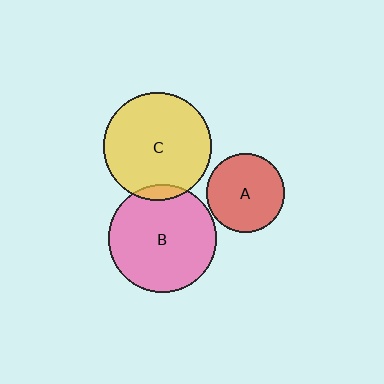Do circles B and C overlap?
Yes.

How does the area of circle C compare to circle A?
Approximately 1.9 times.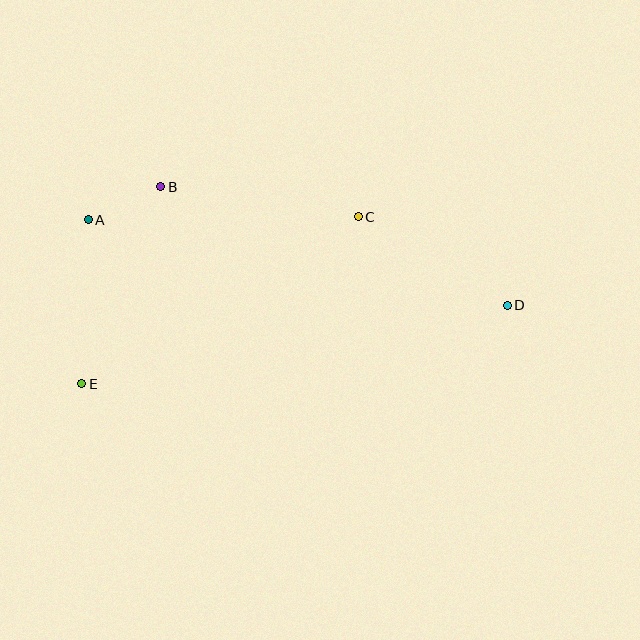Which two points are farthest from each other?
Points D and E are farthest from each other.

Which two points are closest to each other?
Points A and B are closest to each other.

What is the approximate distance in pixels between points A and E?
The distance between A and E is approximately 164 pixels.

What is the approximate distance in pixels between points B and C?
The distance between B and C is approximately 200 pixels.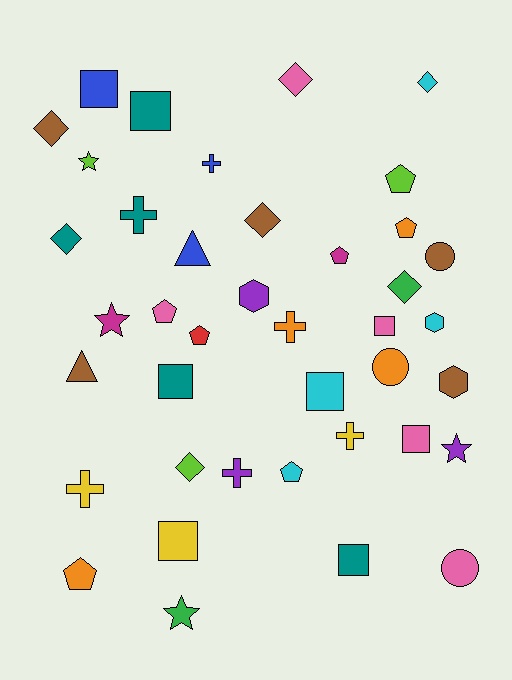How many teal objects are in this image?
There are 5 teal objects.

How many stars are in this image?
There are 4 stars.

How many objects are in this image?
There are 40 objects.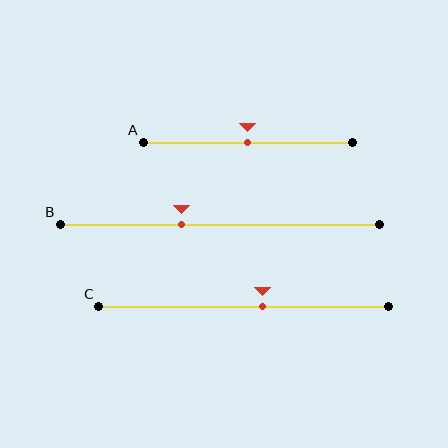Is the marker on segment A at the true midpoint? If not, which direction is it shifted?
Yes, the marker on segment A is at the true midpoint.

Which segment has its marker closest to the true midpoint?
Segment A has its marker closest to the true midpoint.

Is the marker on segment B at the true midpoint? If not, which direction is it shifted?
No, the marker on segment B is shifted to the left by about 12% of the segment length.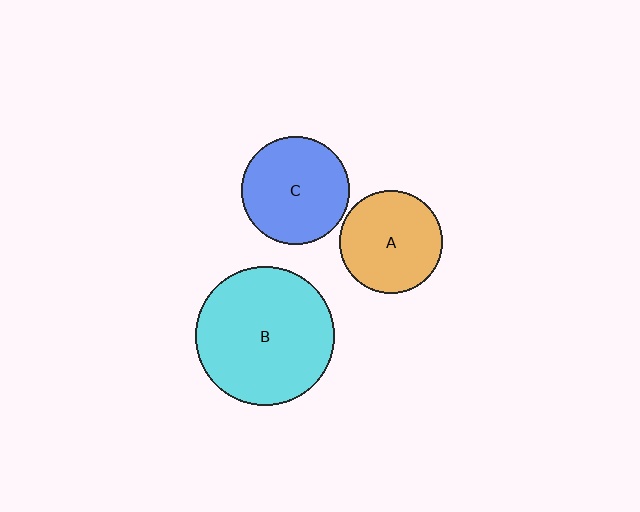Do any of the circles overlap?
No, none of the circles overlap.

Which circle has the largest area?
Circle B (cyan).